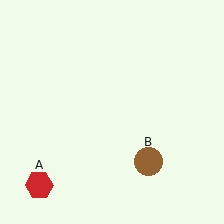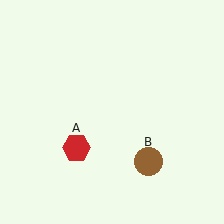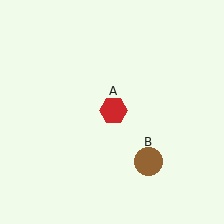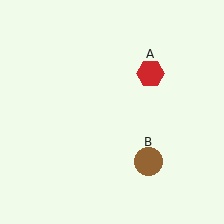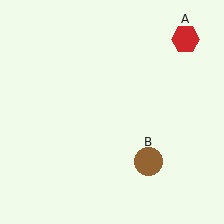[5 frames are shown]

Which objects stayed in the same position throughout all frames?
Brown circle (object B) remained stationary.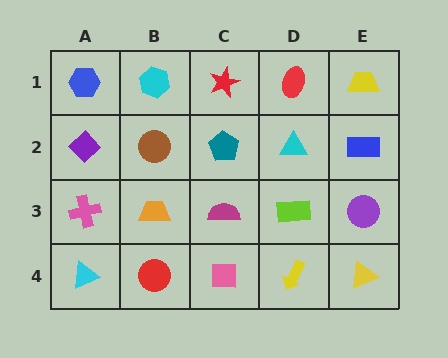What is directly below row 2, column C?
A magenta semicircle.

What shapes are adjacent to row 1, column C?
A teal pentagon (row 2, column C), a cyan hexagon (row 1, column B), a red ellipse (row 1, column D).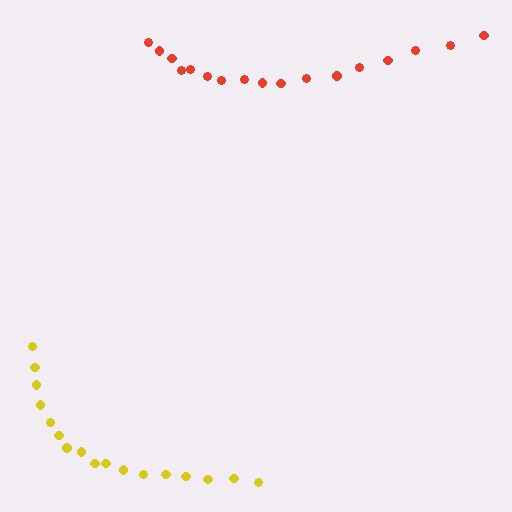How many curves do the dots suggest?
There are 2 distinct paths.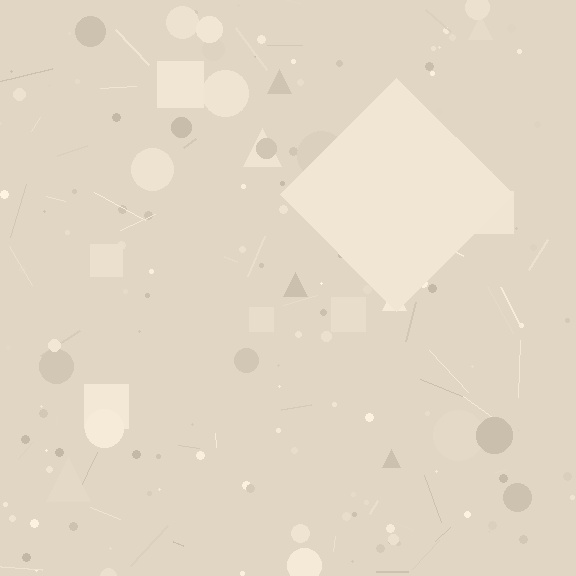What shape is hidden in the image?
A diamond is hidden in the image.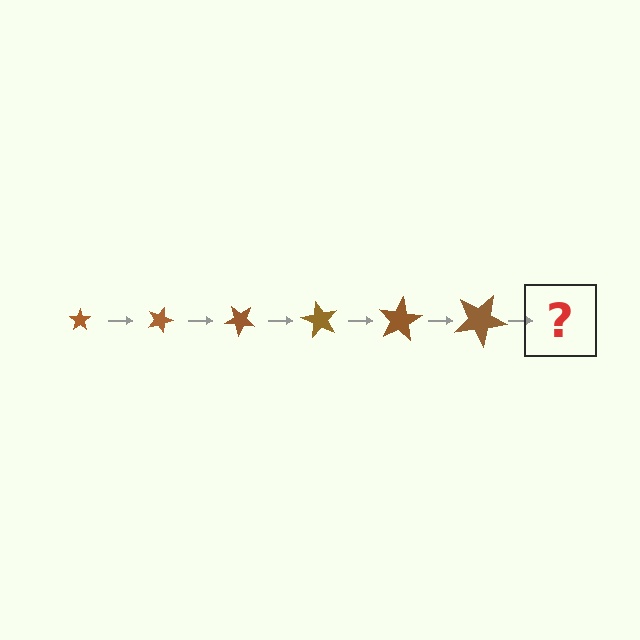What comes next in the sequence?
The next element should be a star, larger than the previous one and rotated 120 degrees from the start.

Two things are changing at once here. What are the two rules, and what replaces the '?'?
The two rules are that the star grows larger each step and it rotates 20 degrees each step. The '?' should be a star, larger than the previous one and rotated 120 degrees from the start.